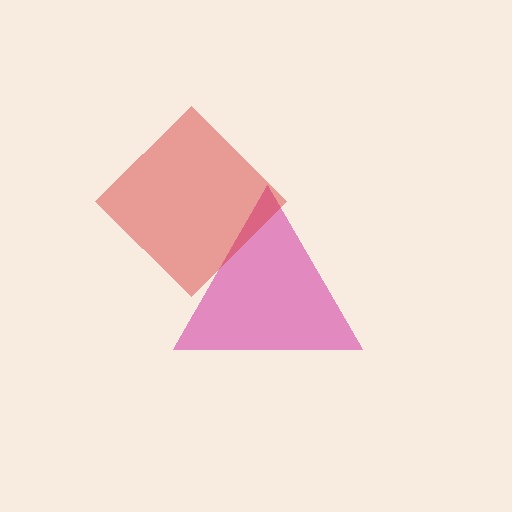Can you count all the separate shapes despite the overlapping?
Yes, there are 2 separate shapes.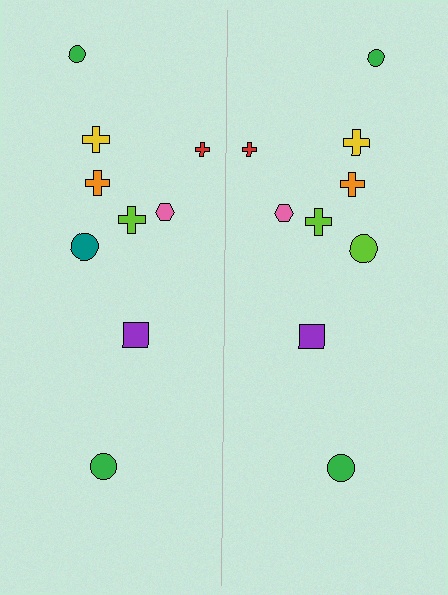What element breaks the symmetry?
The lime circle on the right side breaks the symmetry — its mirror counterpart is teal.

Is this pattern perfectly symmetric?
No, the pattern is not perfectly symmetric. The lime circle on the right side breaks the symmetry — its mirror counterpart is teal.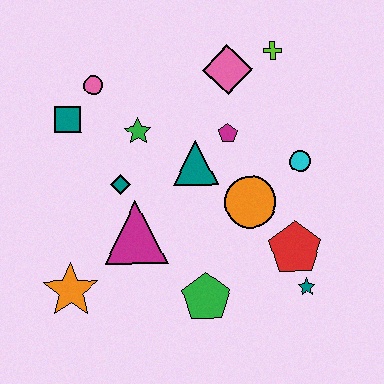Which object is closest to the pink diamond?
The lime cross is closest to the pink diamond.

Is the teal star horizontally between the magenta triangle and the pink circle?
No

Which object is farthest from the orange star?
The lime cross is farthest from the orange star.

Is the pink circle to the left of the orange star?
No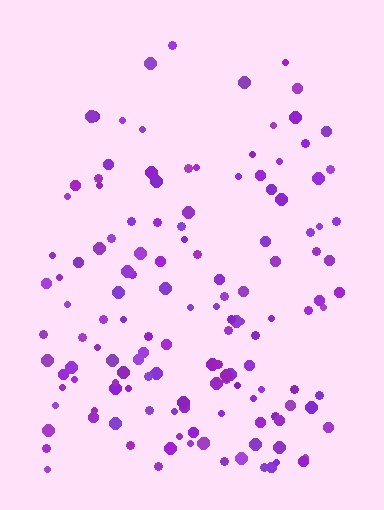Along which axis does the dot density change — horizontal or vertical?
Vertical.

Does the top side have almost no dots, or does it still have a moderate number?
Still a moderate number, just noticeably fewer than the bottom.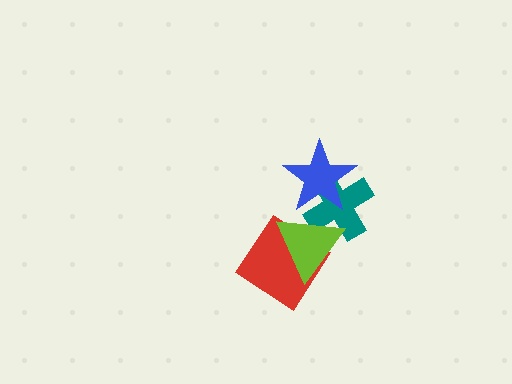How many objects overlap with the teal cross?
2 objects overlap with the teal cross.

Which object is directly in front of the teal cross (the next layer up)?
The blue star is directly in front of the teal cross.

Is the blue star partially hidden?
Yes, it is partially covered by another shape.